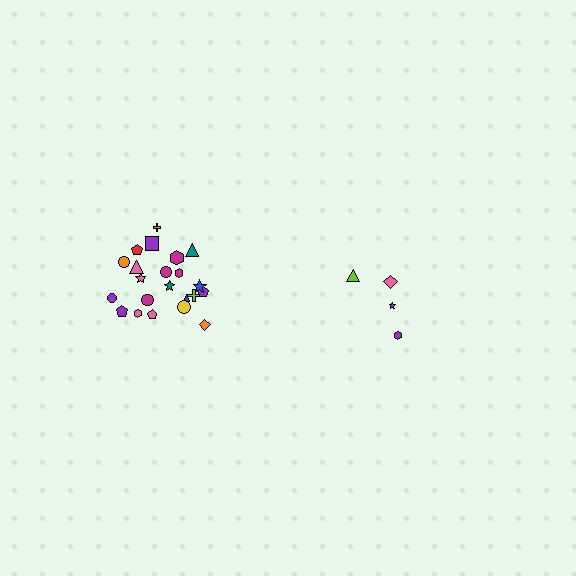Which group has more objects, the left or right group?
The left group.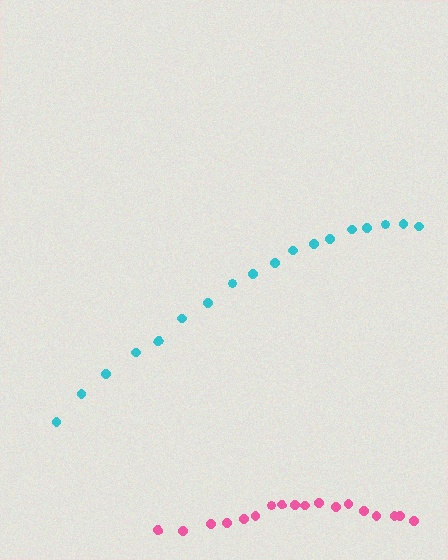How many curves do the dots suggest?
There are 2 distinct paths.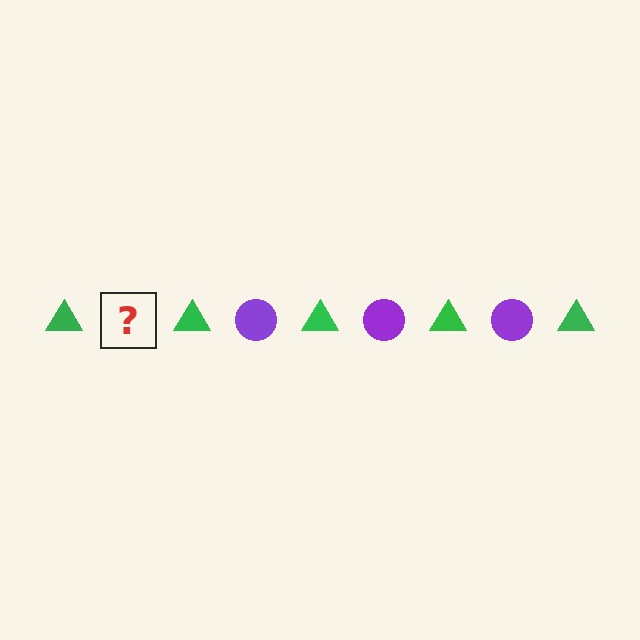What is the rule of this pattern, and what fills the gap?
The rule is that the pattern alternates between green triangle and purple circle. The gap should be filled with a purple circle.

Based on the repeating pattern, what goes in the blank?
The blank should be a purple circle.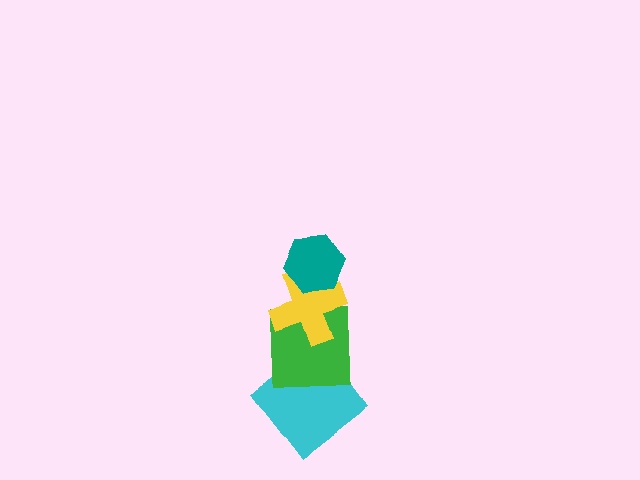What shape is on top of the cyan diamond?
The green square is on top of the cyan diamond.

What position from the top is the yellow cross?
The yellow cross is 2nd from the top.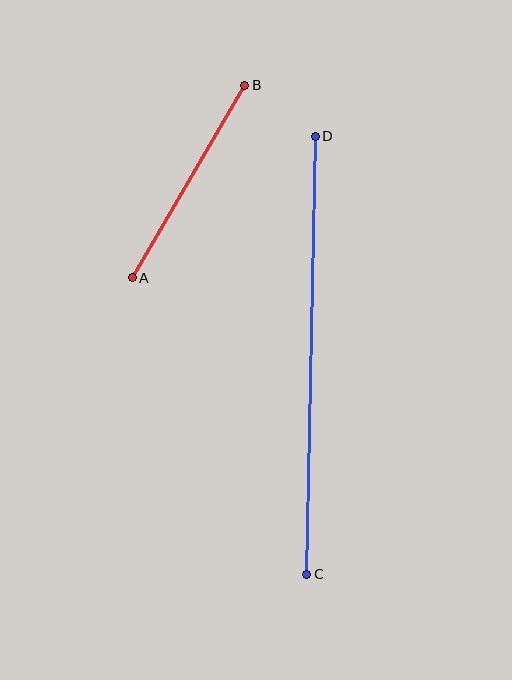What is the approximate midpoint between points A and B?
The midpoint is at approximately (189, 181) pixels.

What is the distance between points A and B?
The distance is approximately 223 pixels.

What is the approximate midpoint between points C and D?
The midpoint is at approximately (311, 355) pixels.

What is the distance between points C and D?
The distance is approximately 438 pixels.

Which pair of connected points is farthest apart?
Points C and D are farthest apart.